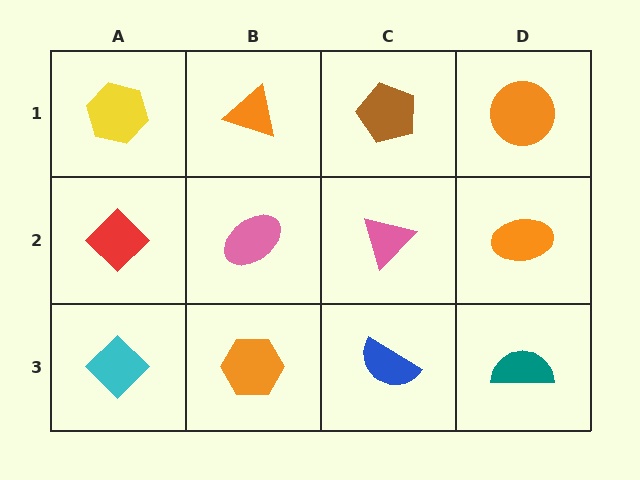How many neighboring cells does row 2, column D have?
3.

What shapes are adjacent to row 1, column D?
An orange ellipse (row 2, column D), a brown pentagon (row 1, column C).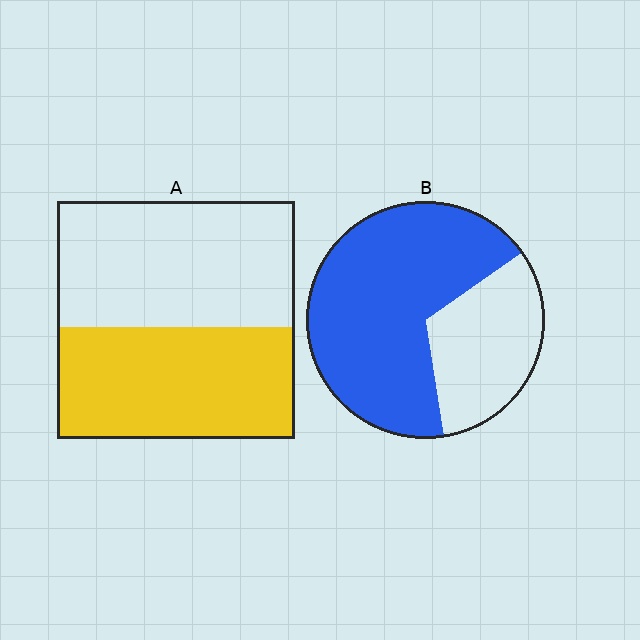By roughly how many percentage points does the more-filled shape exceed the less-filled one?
By roughly 20 percentage points (B over A).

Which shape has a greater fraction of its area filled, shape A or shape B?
Shape B.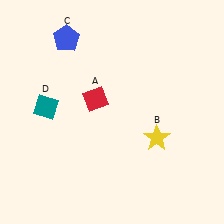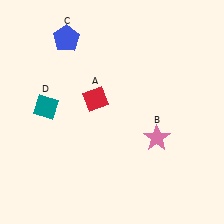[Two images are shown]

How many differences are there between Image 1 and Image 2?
There is 1 difference between the two images.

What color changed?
The star (B) changed from yellow in Image 1 to pink in Image 2.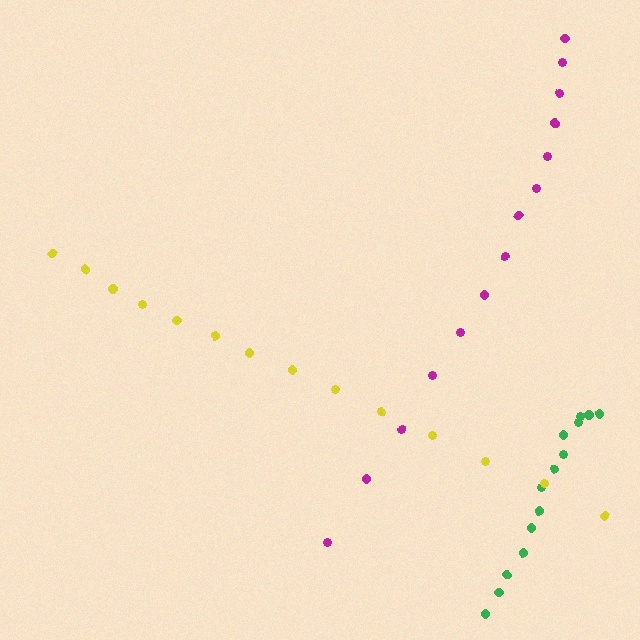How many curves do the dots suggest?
There are 3 distinct paths.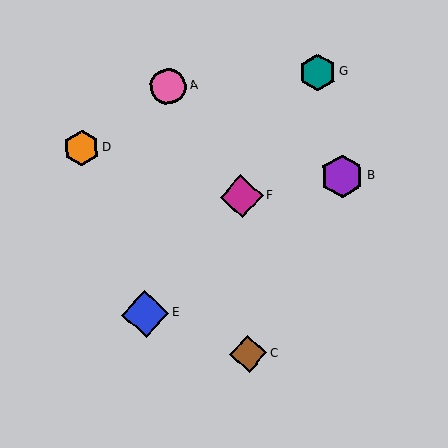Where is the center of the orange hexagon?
The center of the orange hexagon is at (81, 148).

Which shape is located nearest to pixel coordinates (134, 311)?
The blue diamond (labeled E) at (145, 314) is nearest to that location.